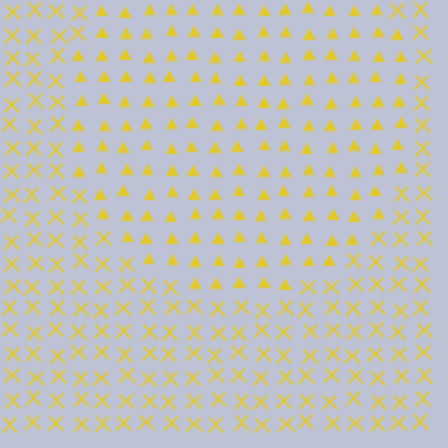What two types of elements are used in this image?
The image uses triangles inside the circle region and X marks outside it.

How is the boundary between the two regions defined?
The boundary is defined by a change in element shape: triangles inside vs. X marks outside. All elements share the same color and spacing.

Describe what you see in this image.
The image is filled with small yellow elements arranged in a uniform grid. A circle-shaped region contains triangles, while the surrounding area contains X marks. The boundary is defined purely by the change in element shape.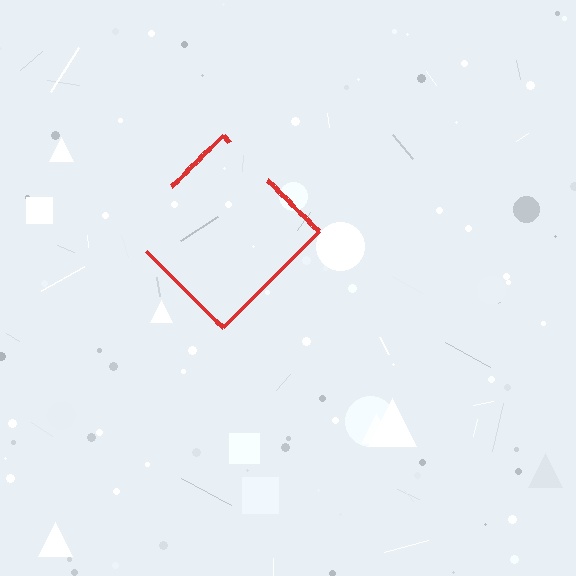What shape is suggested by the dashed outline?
The dashed outline suggests a diamond.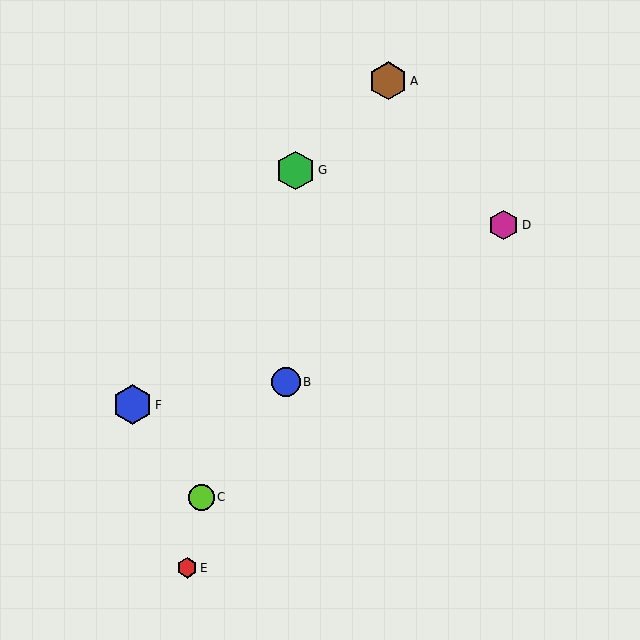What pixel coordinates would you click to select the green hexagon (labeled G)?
Click at (295, 170) to select the green hexagon G.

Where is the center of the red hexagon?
The center of the red hexagon is at (187, 568).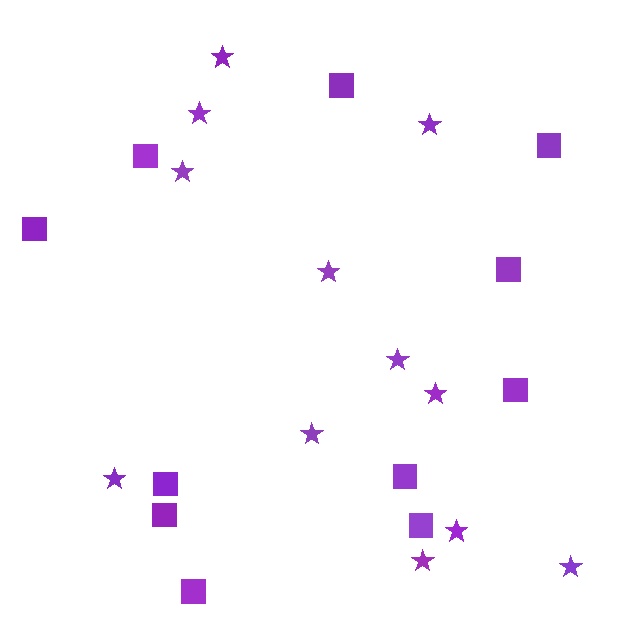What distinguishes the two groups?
There are 2 groups: one group of stars (12) and one group of squares (11).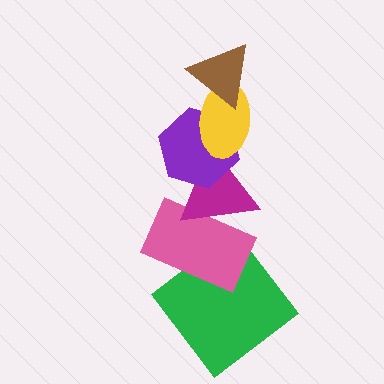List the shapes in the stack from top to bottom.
From top to bottom: the brown triangle, the yellow ellipse, the purple hexagon, the magenta triangle, the pink rectangle, the green diamond.